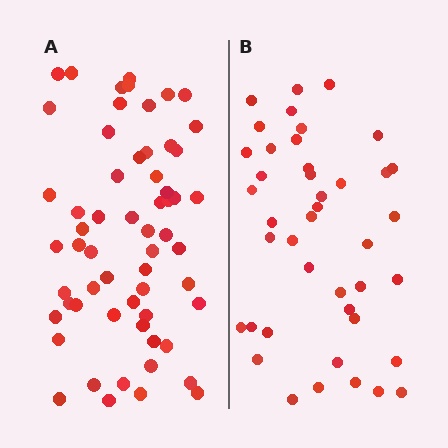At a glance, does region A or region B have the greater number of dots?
Region A (the left region) has more dots.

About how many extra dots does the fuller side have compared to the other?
Region A has approximately 20 more dots than region B.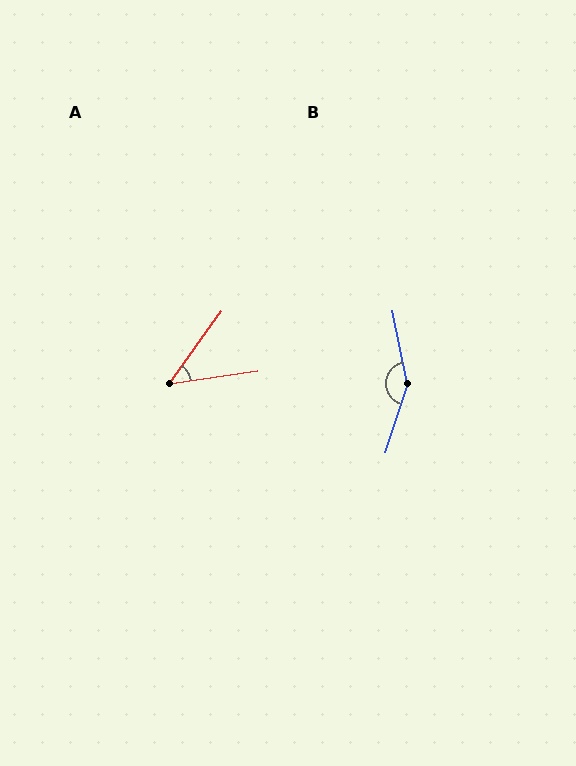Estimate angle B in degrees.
Approximately 151 degrees.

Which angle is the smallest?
A, at approximately 46 degrees.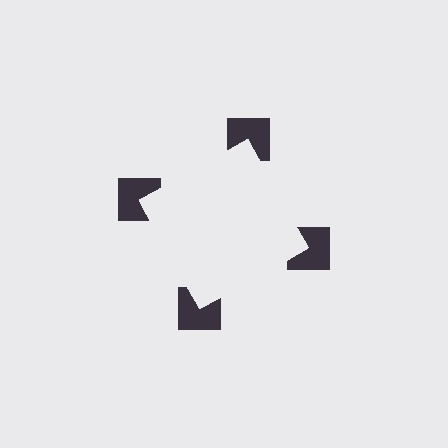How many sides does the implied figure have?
4 sides.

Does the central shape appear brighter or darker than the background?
It typically appears slightly brighter than the background, even though no actual brightness change is drawn.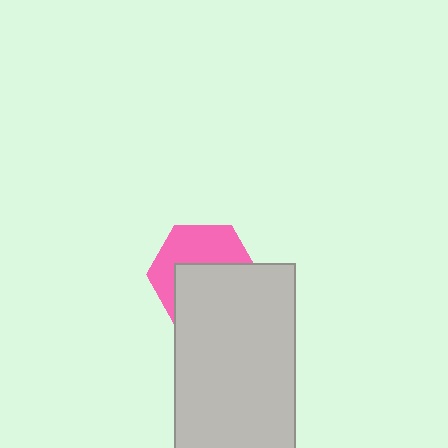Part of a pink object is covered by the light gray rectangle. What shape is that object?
It is a hexagon.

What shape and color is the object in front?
The object in front is a light gray rectangle.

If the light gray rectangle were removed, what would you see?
You would see the complete pink hexagon.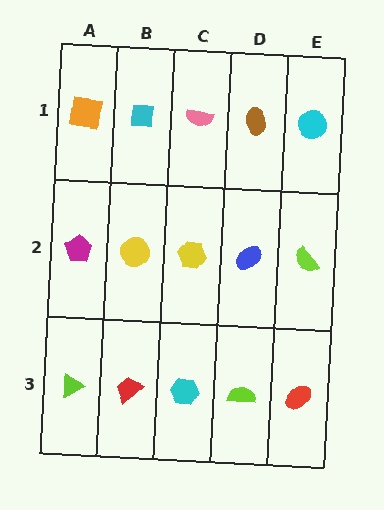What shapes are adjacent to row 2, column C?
A pink semicircle (row 1, column C), a cyan hexagon (row 3, column C), a yellow circle (row 2, column B), a blue ellipse (row 2, column D).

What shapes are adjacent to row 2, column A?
An orange square (row 1, column A), a lime triangle (row 3, column A), a yellow circle (row 2, column B).